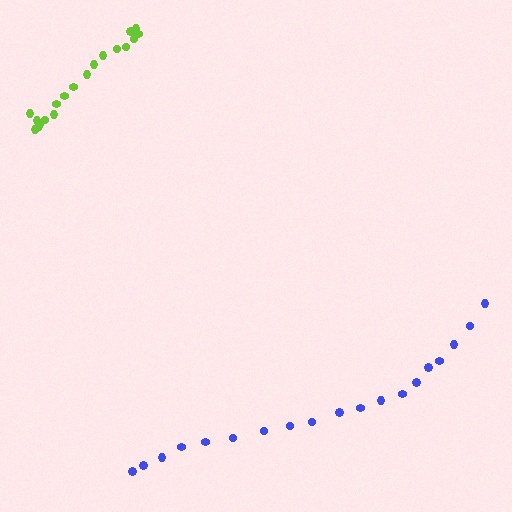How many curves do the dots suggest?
There are 2 distinct paths.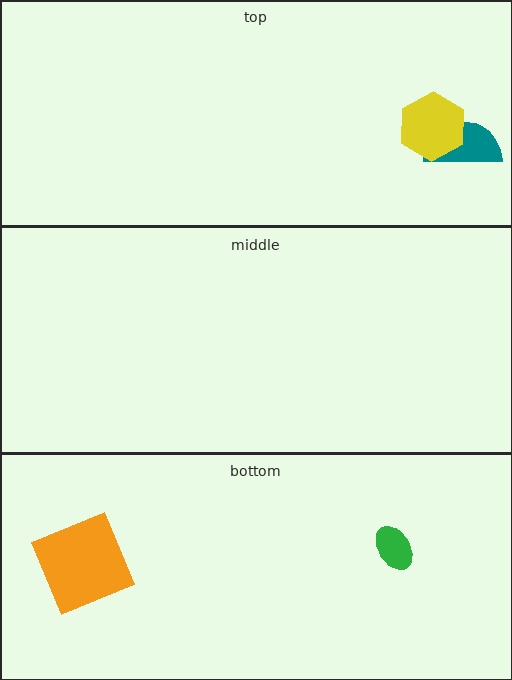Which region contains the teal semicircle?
The top region.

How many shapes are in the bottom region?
2.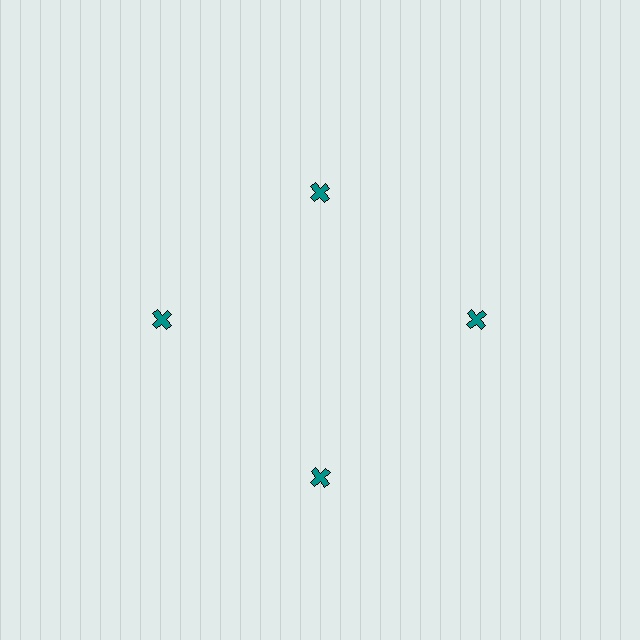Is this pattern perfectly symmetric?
No. The 4 teal crosses are arranged in a ring, but one element near the 12 o'clock position is pulled inward toward the center, breaking the 4-fold rotational symmetry.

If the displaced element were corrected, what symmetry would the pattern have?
It would have 4-fold rotational symmetry — the pattern would map onto itself every 90 degrees.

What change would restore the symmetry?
The symmetry would be restored by moving it outward, back onto the ring so that all 4 crosses sit at equal angles and equal distance from the center.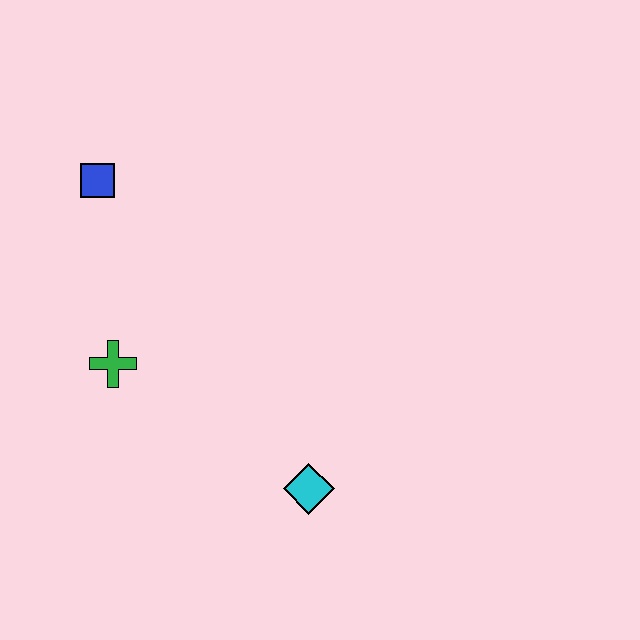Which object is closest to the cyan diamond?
The green cross is closest to the cyan diamond.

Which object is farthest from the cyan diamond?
The blue square is farthest from the cyan diamond.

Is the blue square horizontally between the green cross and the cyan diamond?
No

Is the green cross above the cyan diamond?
Yes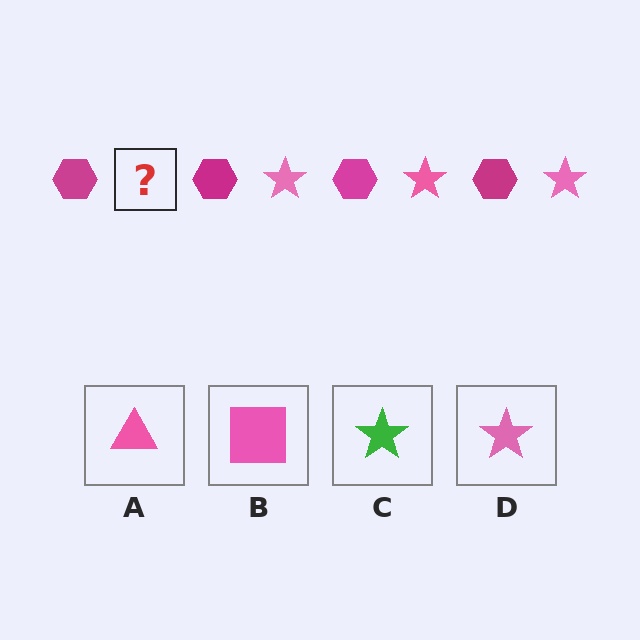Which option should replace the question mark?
Option D.